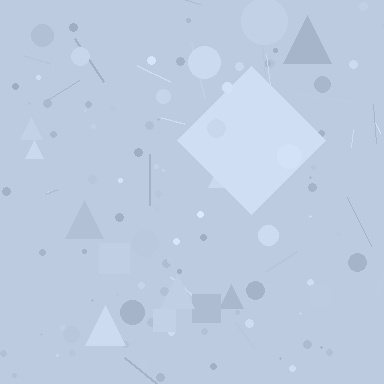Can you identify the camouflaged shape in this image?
The camouflaged shape is a diamond.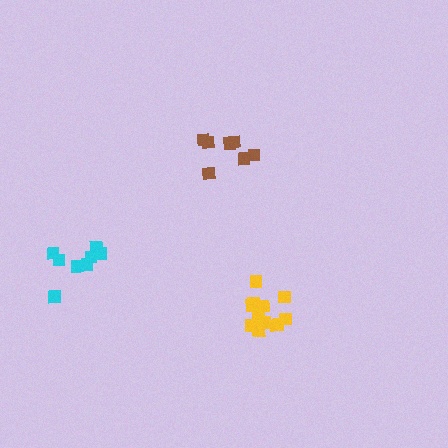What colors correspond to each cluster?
The clusters are colored: brown, cyan, yellow.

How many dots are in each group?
Group 1: 7 dots, Group 2: 8 dots, Group 3: 12 dots (27 total).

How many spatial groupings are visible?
There are 3 spatial groupings.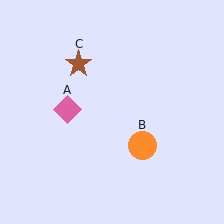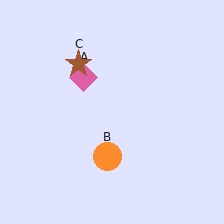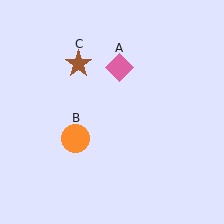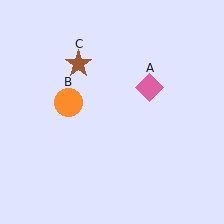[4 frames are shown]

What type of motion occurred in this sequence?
The pink diamond (object A), orange circle (object B) rotated clockwise around the center of the scene.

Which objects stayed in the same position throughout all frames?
Brown star (object C) remained stationary.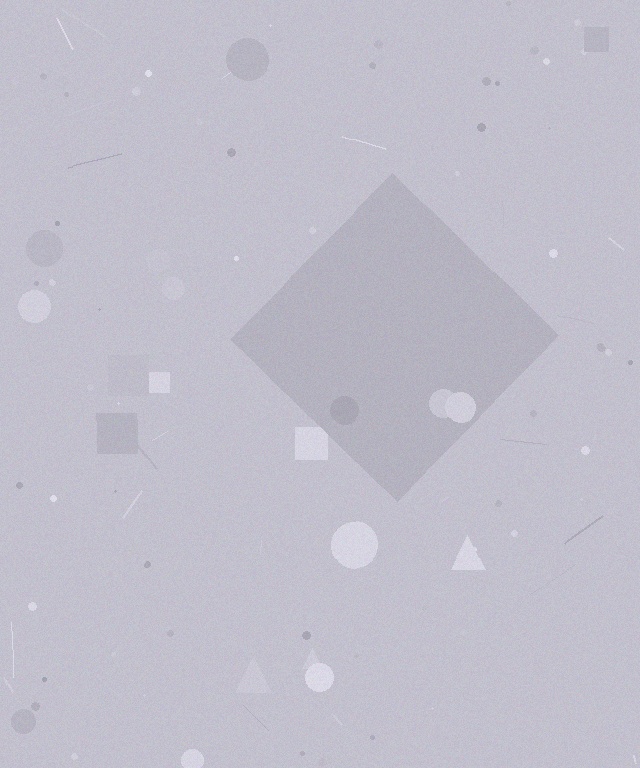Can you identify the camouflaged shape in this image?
The camouflaged shape is a diamond.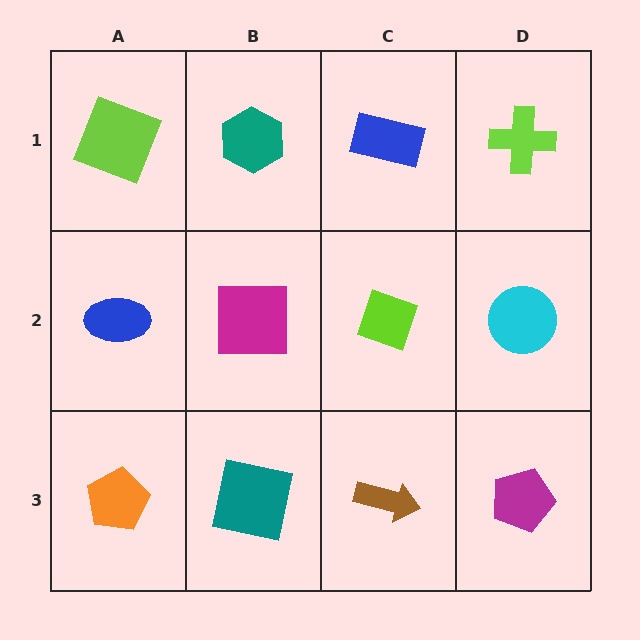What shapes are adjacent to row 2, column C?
A blue rectangle (row 1, column C), a brown arrow (row 3, column C), a magenta square (row 2, column B), a cyan circle (row 2, column D).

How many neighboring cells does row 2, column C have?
4.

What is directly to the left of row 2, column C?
A magenta square.